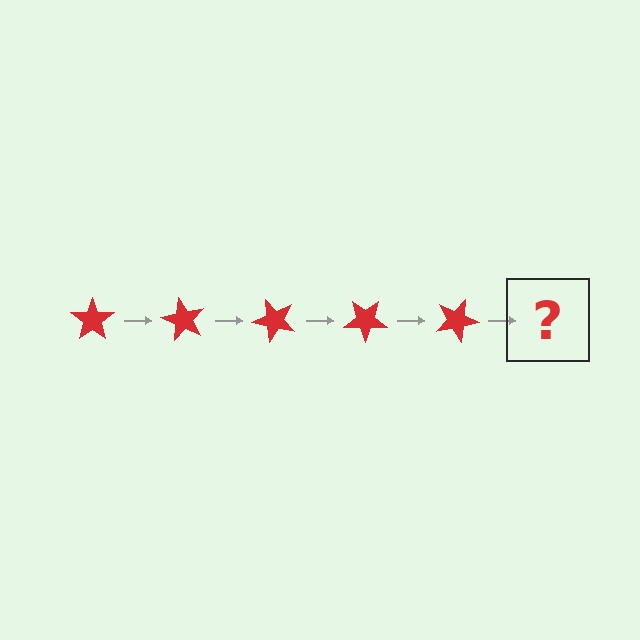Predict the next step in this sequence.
The next step is a red star rotated 300 degrees.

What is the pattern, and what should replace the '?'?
The pattern is that the star rotates 60 degrees each step. The '?' should be a red star rotated 300 degrees.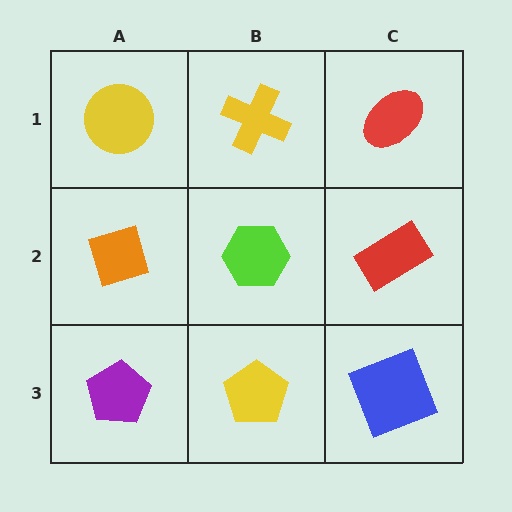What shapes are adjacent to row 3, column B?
A lime hexagon (row 2, column B), a purple pentagon (row 3, column A), a blue square (row 3, column C).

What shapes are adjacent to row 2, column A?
A yellow circle (row 1, column A), a purple pentagon (row 3, column A), a lime hexagon (row 2, column B).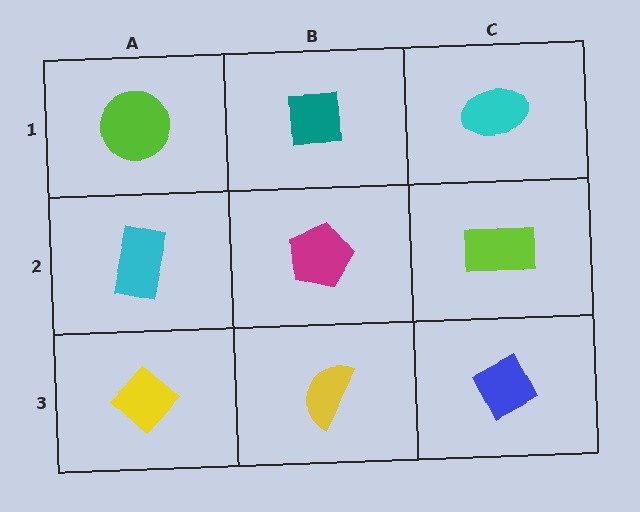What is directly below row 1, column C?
A lime rectangle.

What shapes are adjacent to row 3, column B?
A magenta pentagon (row 2, column B), a yellow diamond (row 3, column A), a blue diamond (row 3, column C).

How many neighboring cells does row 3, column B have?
3.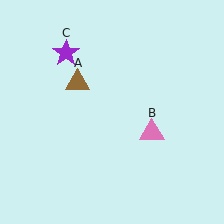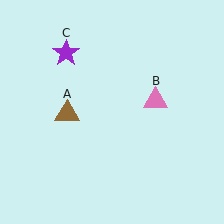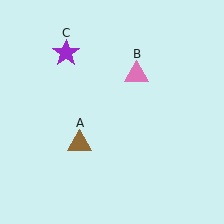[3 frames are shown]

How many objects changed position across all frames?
2 objects changed position: brown triangle (object A), pink triangle (object B).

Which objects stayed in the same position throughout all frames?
Purple star (object C) remained stationary.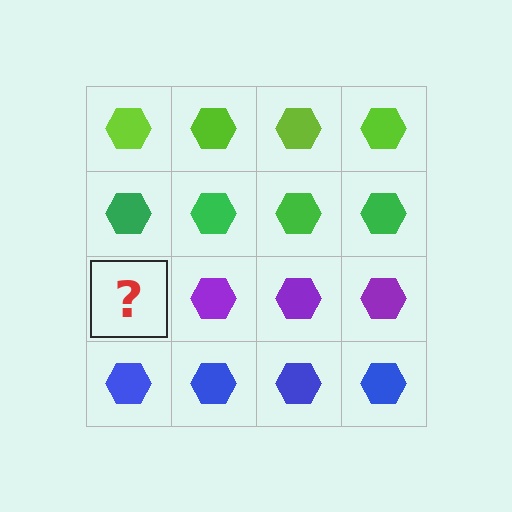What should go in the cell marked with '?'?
The missing cell should contain a purple hexagon.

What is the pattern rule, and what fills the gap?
The rule is that each row has a consistent color. The gap should be filled with a purple hexagon.